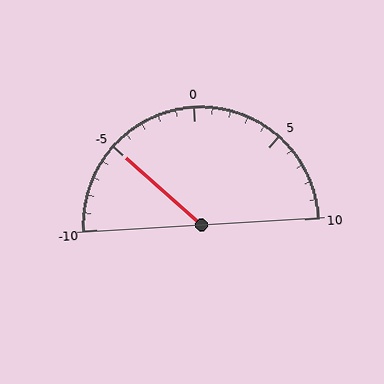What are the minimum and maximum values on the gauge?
The gauge ranges from -10 to 10.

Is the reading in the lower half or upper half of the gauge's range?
The reading is in the lower half of the range (-10 to 10).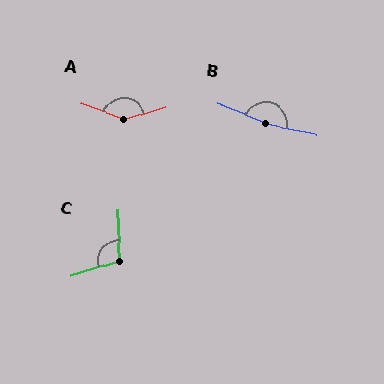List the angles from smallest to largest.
C (106°), A (143°), B (170°).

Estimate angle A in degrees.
Approximately 143 degrees.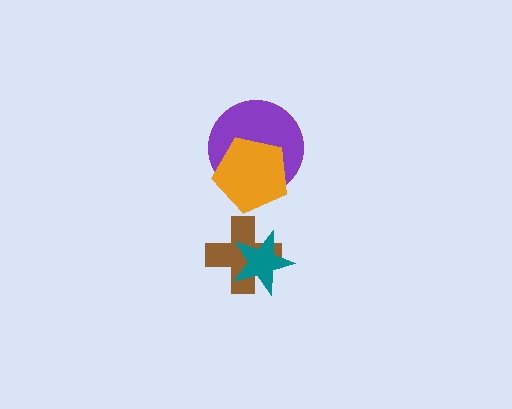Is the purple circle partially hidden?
Yes, it is partially covered by another shape.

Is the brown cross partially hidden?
Yes, it is partially covered by another shape.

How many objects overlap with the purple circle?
1 object overlaps with the purple circle.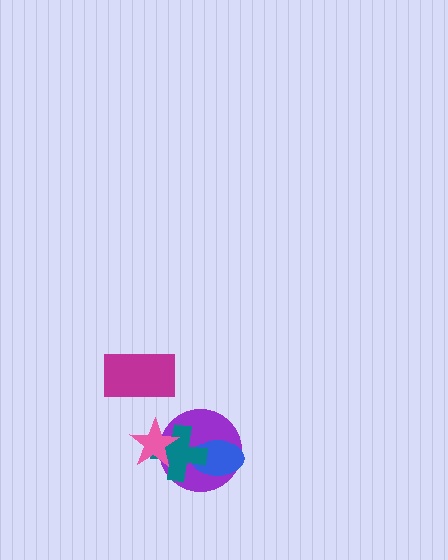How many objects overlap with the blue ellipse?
2 objects overlap with the blue ellipse.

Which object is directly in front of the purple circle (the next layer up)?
The blue ellipse is directly in front of the purple circle.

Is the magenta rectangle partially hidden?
No, no other shape covers it.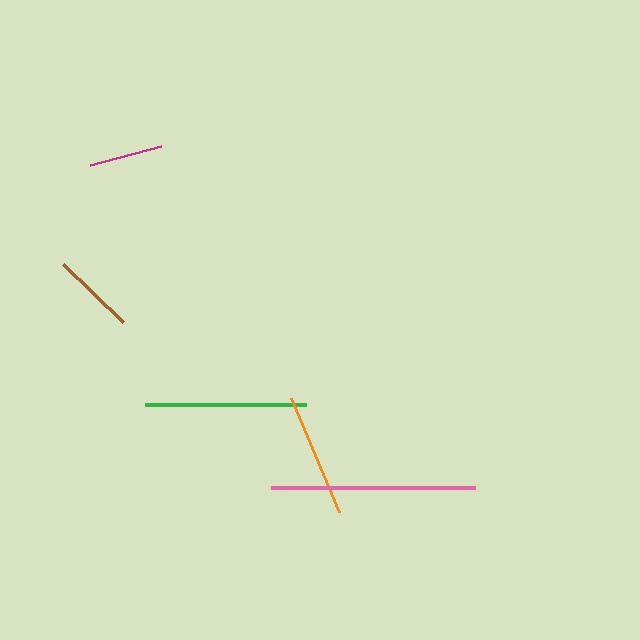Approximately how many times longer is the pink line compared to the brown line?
The pink line is approximately 2.4 times the length of the brown line.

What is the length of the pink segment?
The pink segment is approximately 204 pixels long.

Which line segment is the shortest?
The magenta line is the shortest at approximately 74 pixels.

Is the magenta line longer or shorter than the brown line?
The brown line is longer than the magenta line.